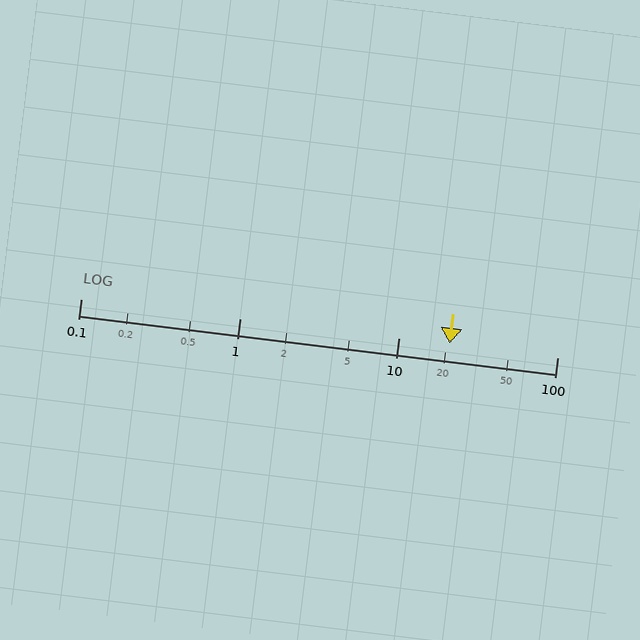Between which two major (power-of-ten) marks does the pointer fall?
The pointer is between 10 and 100.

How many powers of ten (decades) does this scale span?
The scale spans 3 decades, from 0.1 to 100.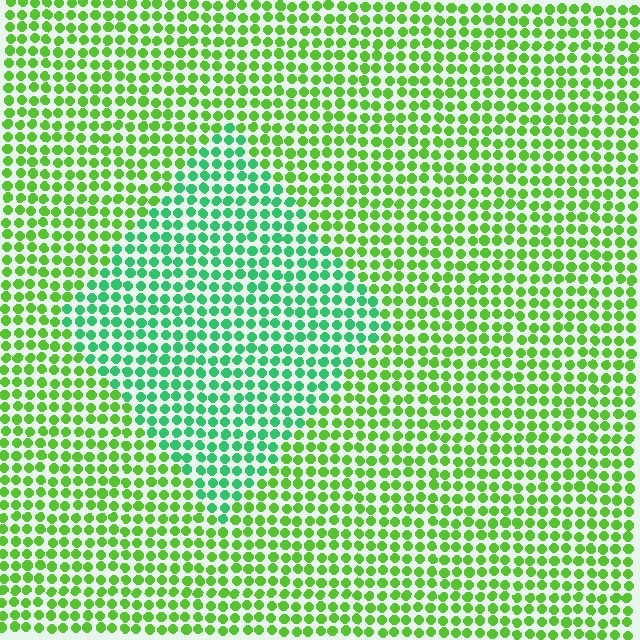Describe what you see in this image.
The image is filled with small lime elements in a uniform arrangement. A diamond-shaped region is visible where the elements are tinted to a slightly different hue, forming a subtle color boundary.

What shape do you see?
I see a diamond.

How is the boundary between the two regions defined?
The boundary is defined purely by a slight shift in hue (about 40 degrees). Spacing, size, and orientation are identical on both sides.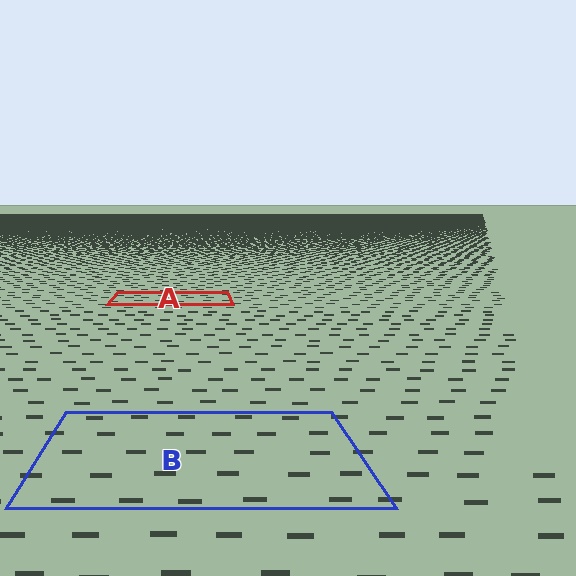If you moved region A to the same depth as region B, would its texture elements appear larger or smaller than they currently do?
They would appear larger. At a closer depth, the same texture elements are projected at a bigger on-screen size.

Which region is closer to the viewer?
Region B is closer. The texture elements there are larger and more spread out.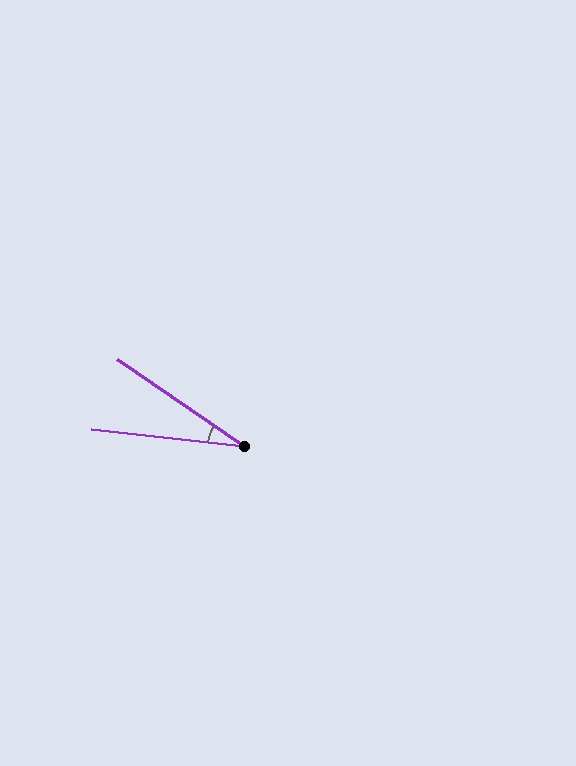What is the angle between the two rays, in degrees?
Approximately 28 degrees.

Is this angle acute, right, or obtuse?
It is acute.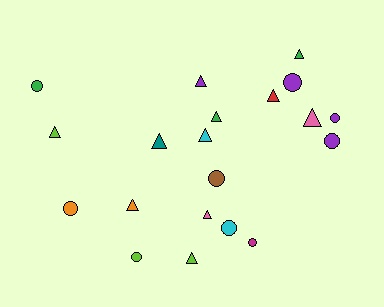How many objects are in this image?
There are 20 objects.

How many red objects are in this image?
There is 1 red object.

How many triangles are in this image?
There are 11 triangles.